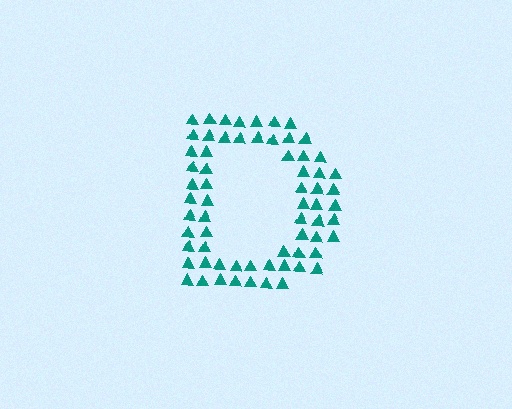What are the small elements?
The small elements are triangles.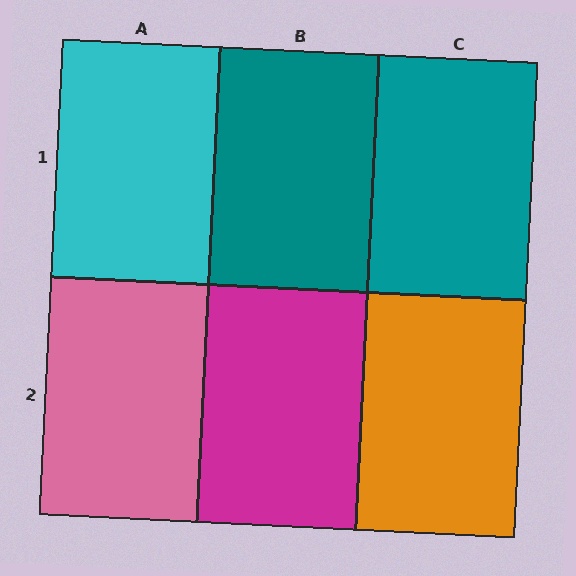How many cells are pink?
1 cell is pink.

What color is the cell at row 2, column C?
Orange.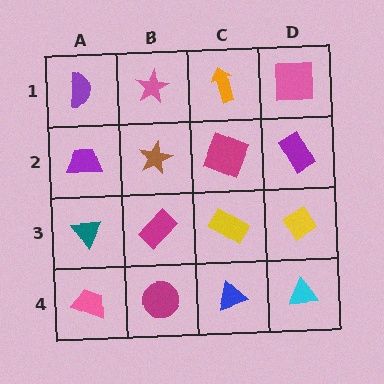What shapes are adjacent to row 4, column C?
A yellow rectangle (row 3, column C), a magenta circle (row 4, column B), a cyan triangle (row 4, column D).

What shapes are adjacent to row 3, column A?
A purple trapezoid (row 2, column A), a pink trapezoid (row 4, column A), a magenta rectangle (row 3, column B).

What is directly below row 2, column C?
A yellow rectangle.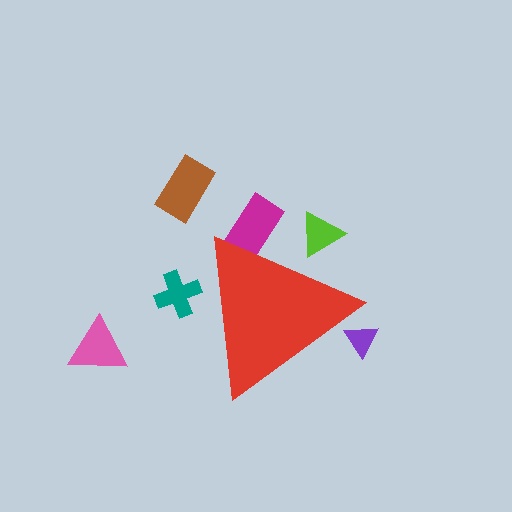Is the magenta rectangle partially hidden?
Yes, the magenta rectangle is partially hidden behind the red triangle.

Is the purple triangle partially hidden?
Yes, the purple triangle is partially hidden behind the red triangle.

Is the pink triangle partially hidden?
No, the pink triangle is fully visible.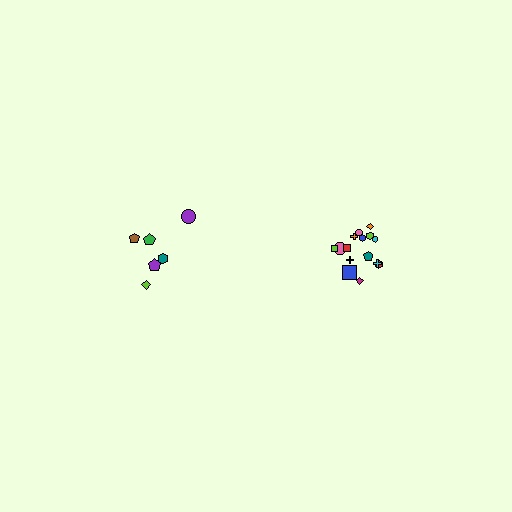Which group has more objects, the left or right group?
The right group.